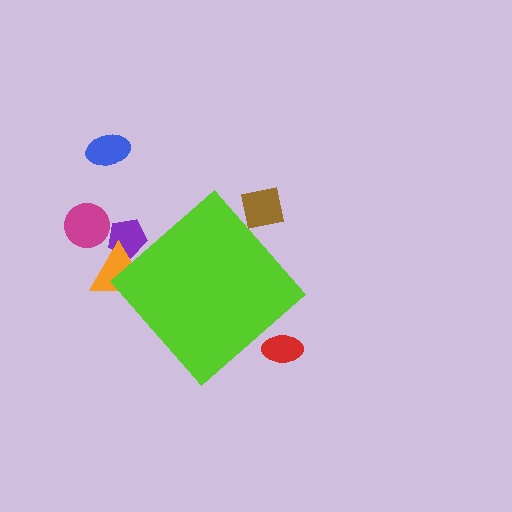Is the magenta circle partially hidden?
No, the magenta circle is fully visible.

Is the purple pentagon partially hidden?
Yes, the purple pentagon is partially hidden behind the lime diamond.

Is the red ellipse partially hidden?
Yes, the red ellipse is partially hidden behind the lime diamond.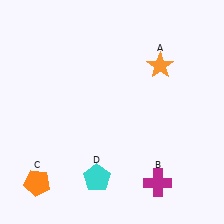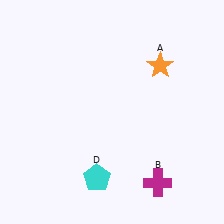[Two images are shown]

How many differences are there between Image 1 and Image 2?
There is 1 difference between the two images.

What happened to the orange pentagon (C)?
The orange pentagon (C) was removed in Image 2. It was in the bottom-left area of Image 1.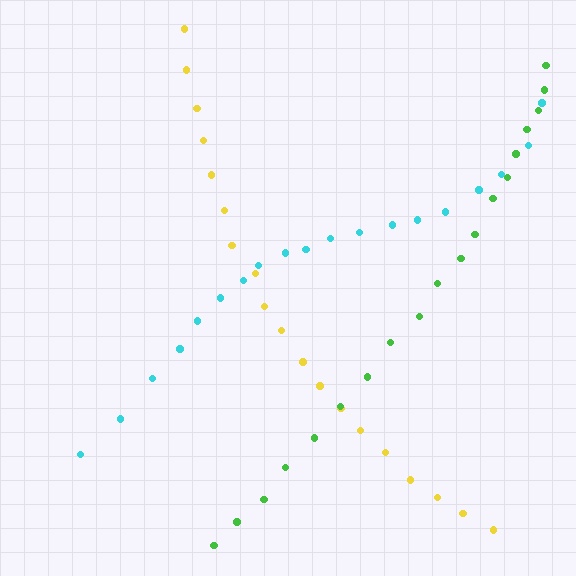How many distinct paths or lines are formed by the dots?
There are 3 distinct paths.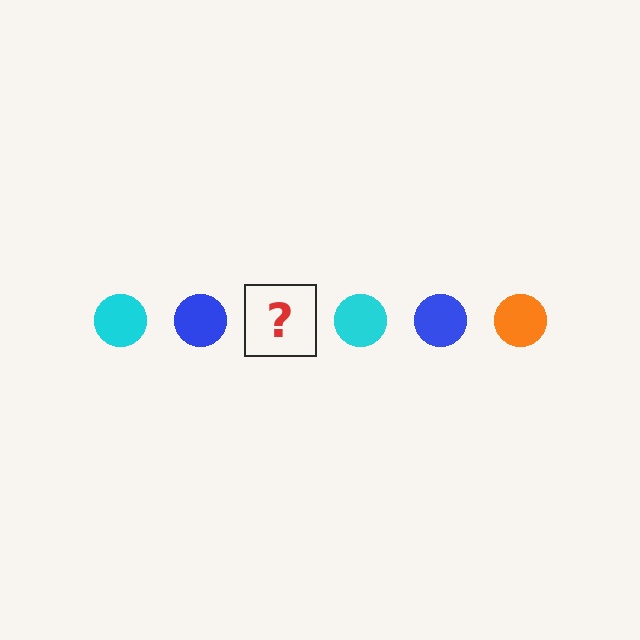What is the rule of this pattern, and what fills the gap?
The rule is that the pattern cycles through cyan, blue, orange circles. The gap should be filled with an orange circle.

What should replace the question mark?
The question mark should be replaced with an orange circle.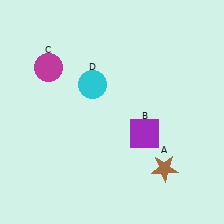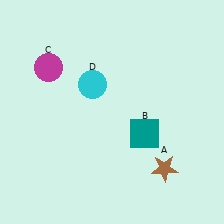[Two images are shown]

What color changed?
The square (B) changed from purple in Image 1 to teal in Image 2.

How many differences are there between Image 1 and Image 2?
There is 1 difference between the two images.